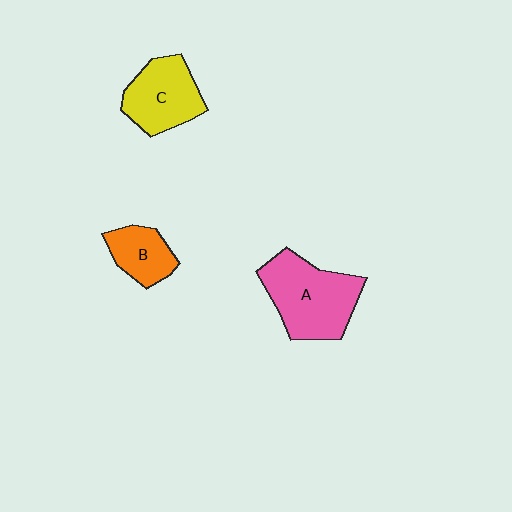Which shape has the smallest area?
Shape B (orange).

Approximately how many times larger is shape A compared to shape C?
Approximately 1.3 times.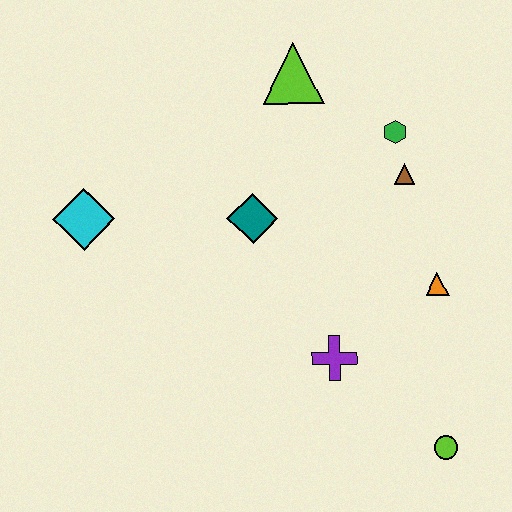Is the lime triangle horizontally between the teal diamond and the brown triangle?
Yes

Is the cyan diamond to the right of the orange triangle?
No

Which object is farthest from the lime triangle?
The lime circle is farthest from the lime triangle.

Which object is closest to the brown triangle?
The green hexagon is closest to the brown triangle.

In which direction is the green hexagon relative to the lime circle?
The green hexagon is above the lime circle.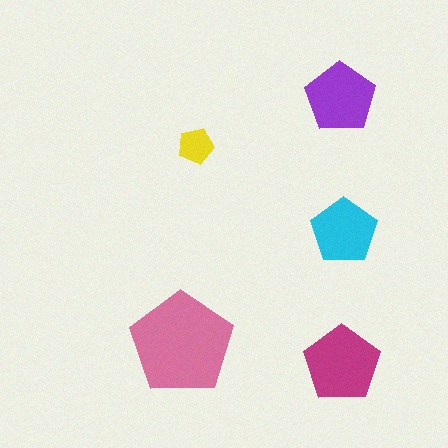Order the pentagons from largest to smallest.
the pink one, the magenta one, the purple one, the cyan one, the yellow one.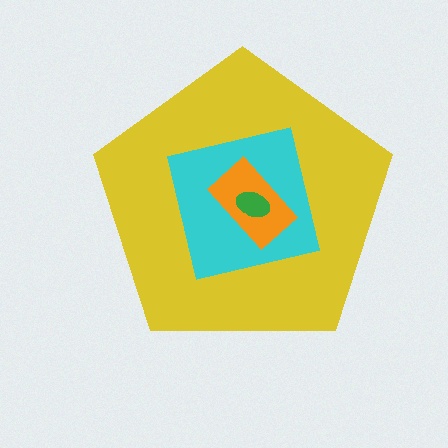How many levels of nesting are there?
4.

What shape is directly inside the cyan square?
The orange rectangle.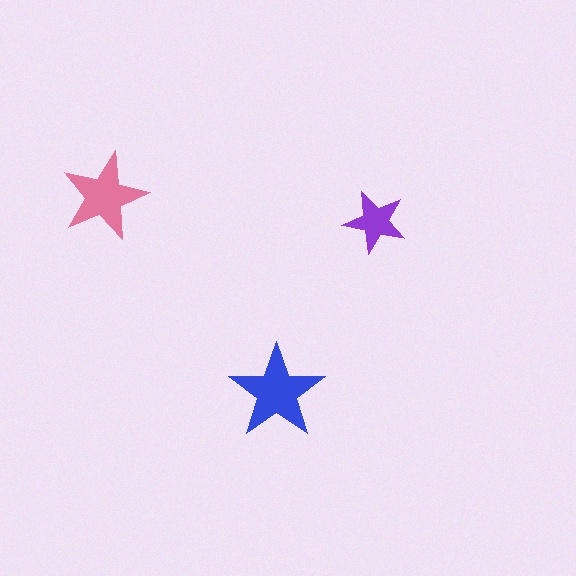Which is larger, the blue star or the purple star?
The blue one.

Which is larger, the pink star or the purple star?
The pink one.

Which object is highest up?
The pink star is topmost.